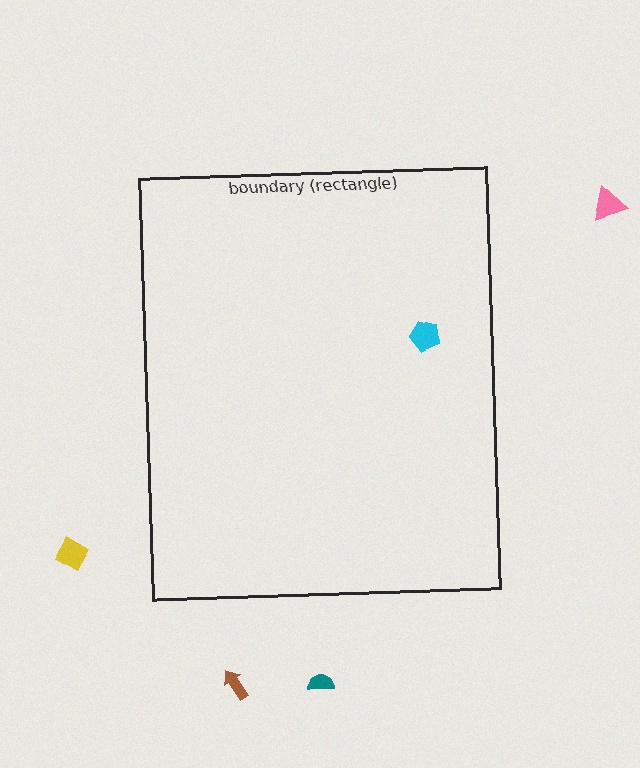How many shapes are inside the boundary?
1 inside, 4 outside.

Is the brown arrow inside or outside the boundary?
Outside.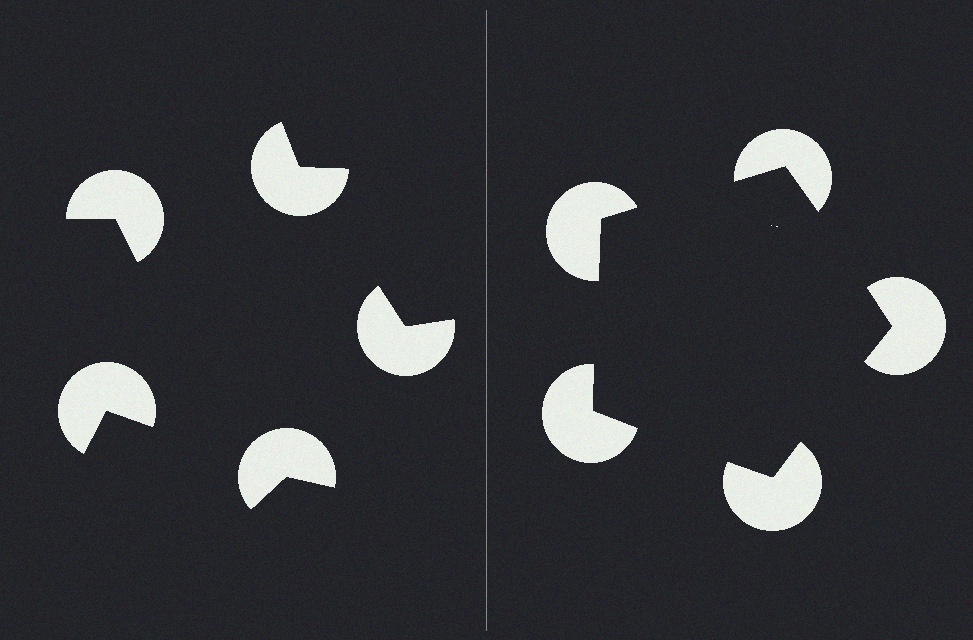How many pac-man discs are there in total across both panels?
10 — 5 on each side.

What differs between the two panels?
The pac-man discs are positioned identically on both sides; only the wedge orientations differ. On the right they align to a pentagon; on the left they are misaligned.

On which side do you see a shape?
An illusory pentagon appears on the right side. On the left side the wedge cuts are rotated, so no coherent shape forms.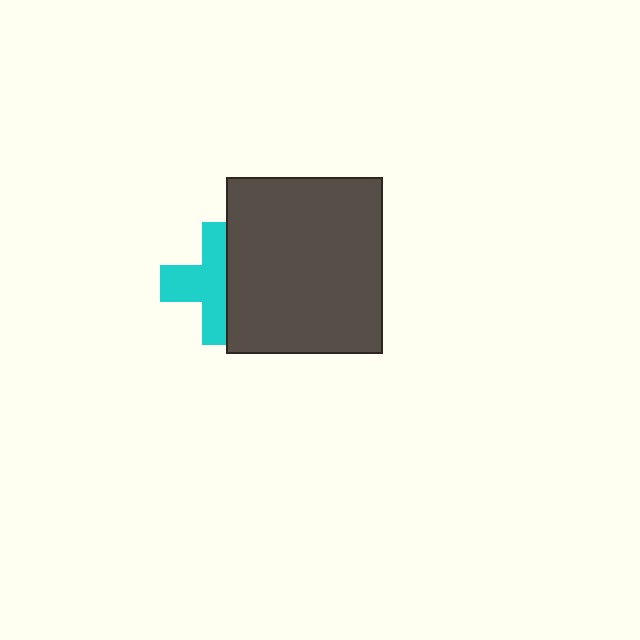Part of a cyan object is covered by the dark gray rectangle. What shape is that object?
It is a cross.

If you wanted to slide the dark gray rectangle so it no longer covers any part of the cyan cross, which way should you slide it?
Slide it right — that is the most direct way to separate the two shapes.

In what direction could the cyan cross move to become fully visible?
The cyan cross could move left. That would shift it out from behind the dark gray rectangle entirely.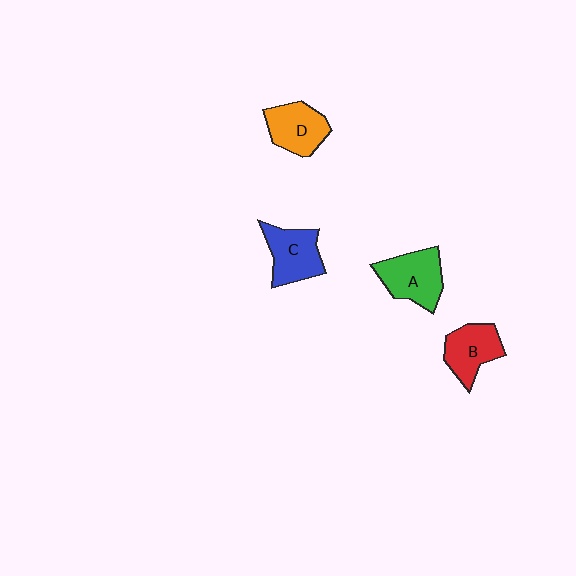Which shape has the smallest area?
Shape B (red).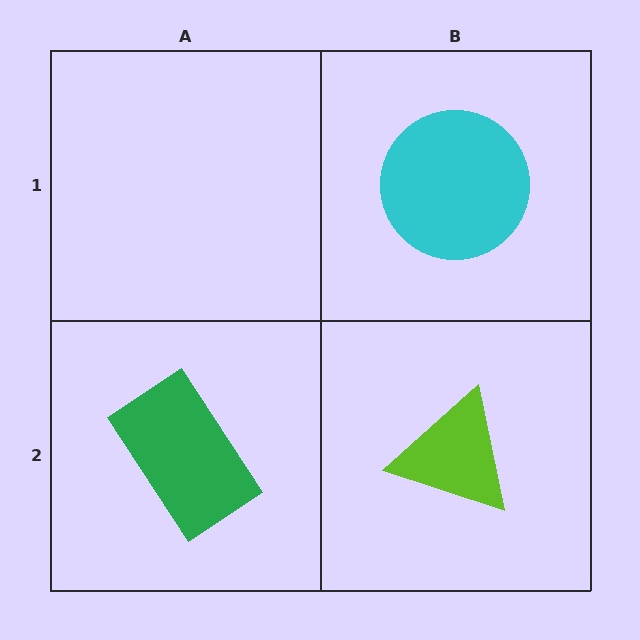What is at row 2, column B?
A lime triangle.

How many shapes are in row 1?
1 shape.